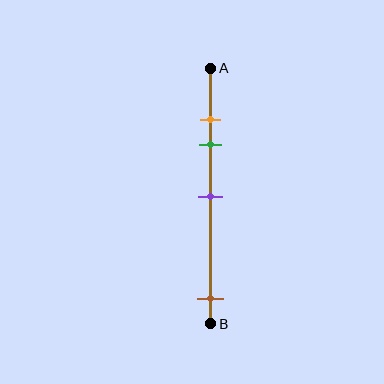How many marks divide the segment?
There are 4 marks dividing the segment.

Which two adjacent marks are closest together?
The orange and green marks are the closest adjacent pair.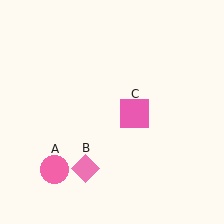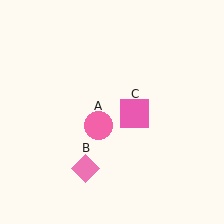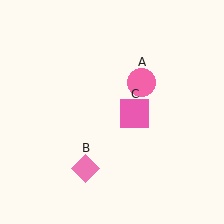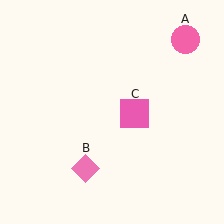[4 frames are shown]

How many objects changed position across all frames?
1 object changed position: pink circle (object A).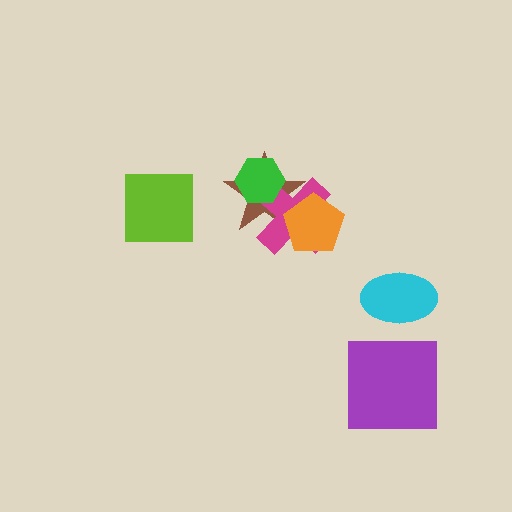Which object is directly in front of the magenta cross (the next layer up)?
The green hexagon is directly in front of the magenta cross.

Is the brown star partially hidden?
Yes, it is partially covered by another shape.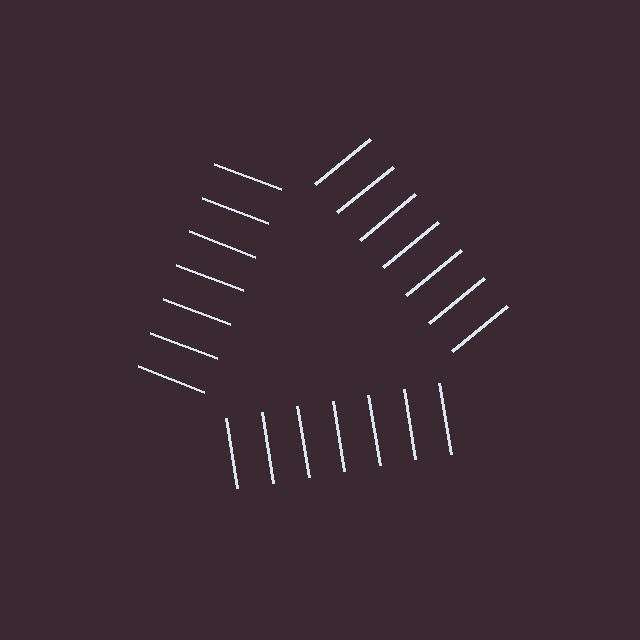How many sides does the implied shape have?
3 sides — the line-ends trace a triangle.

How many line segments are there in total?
21 — 7 along each of the 3 edges.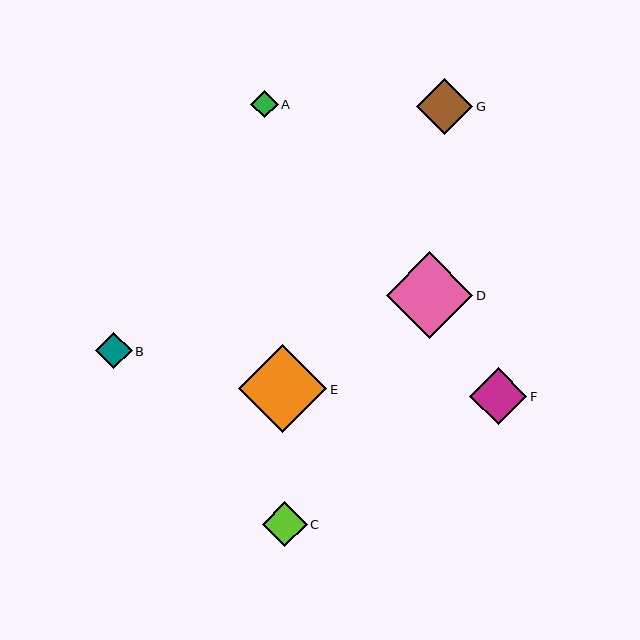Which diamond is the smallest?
Diamond A is the smallest with a size of approximately 28 pixels.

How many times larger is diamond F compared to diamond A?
Diamond F is approximately 2.1 times the size of diamond A.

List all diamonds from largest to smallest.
From largest to smallest: E, D, F, G, C, B, A.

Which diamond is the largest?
Diamond E is the largest with a size of approximately 88 pixels.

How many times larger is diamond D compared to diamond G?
Diamond D is approximately 1.5 times the size of diamond G.